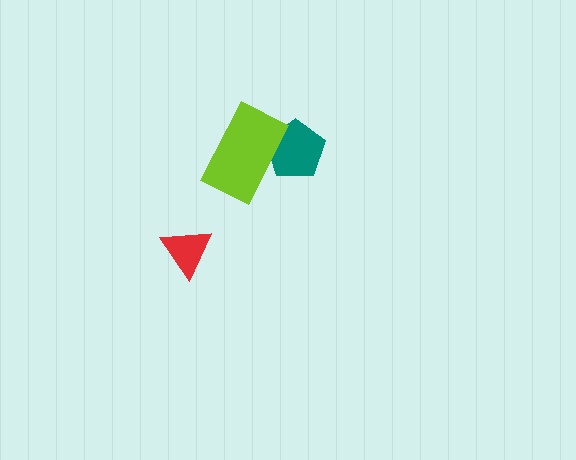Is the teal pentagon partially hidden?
Yes, it is partially covered by another shape.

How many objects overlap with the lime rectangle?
1 object overlaps with the lime rectangle.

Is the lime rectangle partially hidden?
No, no other shape covers it.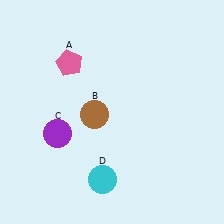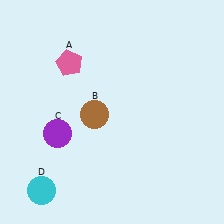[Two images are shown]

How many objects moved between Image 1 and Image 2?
1 object moved between the two images.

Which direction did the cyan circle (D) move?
The cyan circle (D) moved left.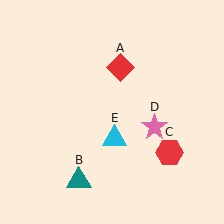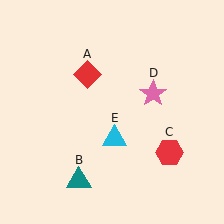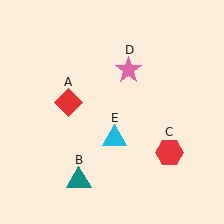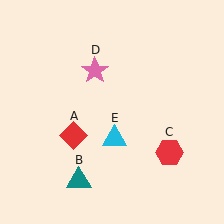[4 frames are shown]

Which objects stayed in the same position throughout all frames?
Teal triangle (object B) and red hexagon (object C) and cyan triangle (object E) remained stationary.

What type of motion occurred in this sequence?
The red diamond (object A), pink star (object D) rotated counterclockwise around the center of the scene.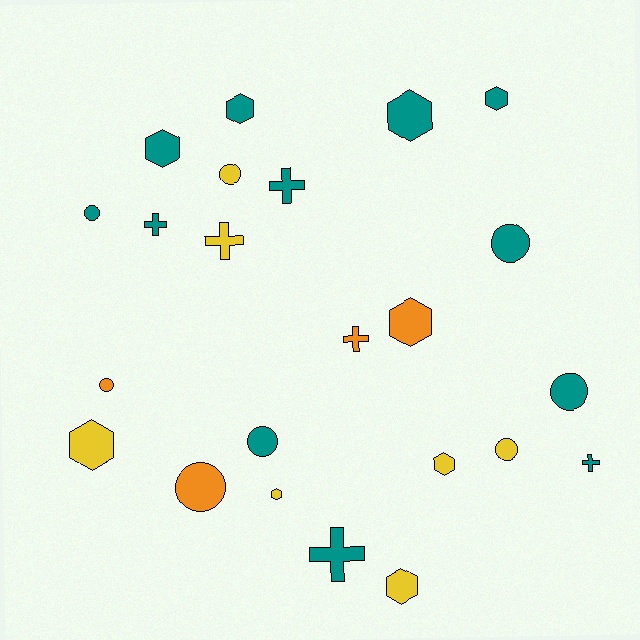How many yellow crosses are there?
There is 1 yellow cross.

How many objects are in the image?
There are 23 objects.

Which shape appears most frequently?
Hexagon, with 9 objects.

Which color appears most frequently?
Teal, with 12 objects.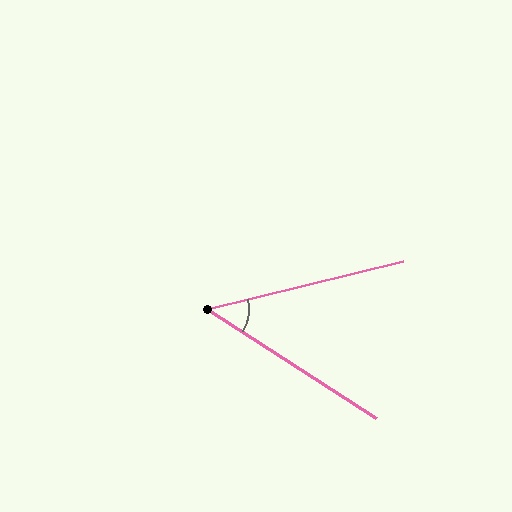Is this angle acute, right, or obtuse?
It is acute.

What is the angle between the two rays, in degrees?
Approximately 47 degrees.